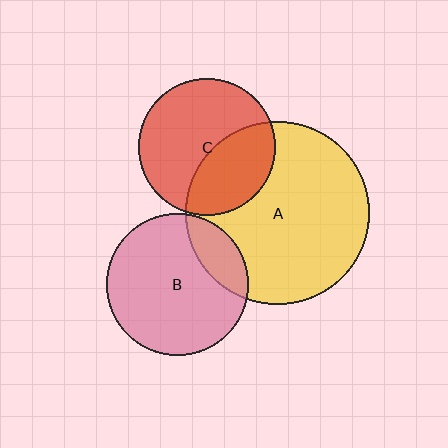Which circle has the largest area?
Circle A (yellow).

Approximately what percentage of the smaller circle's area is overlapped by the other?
Approximately 40%.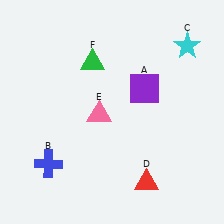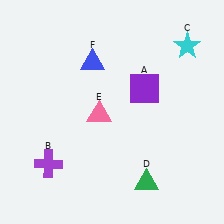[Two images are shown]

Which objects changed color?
B changed from blue to purple. D changed from red to green. F changed from green to blue.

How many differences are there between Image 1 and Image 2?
There are 3 differences between the two images.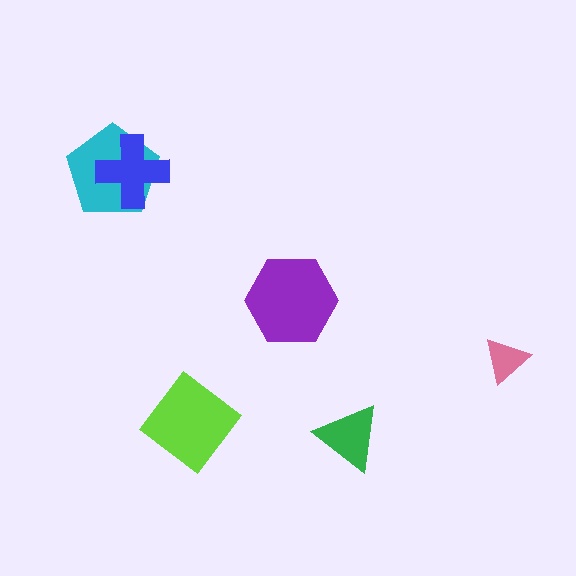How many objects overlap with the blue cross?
1 object overlaps with the blue cross.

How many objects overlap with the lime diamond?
0 objects overlap with the lime diamond.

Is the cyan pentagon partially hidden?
Yes, it is partially covered by another shape.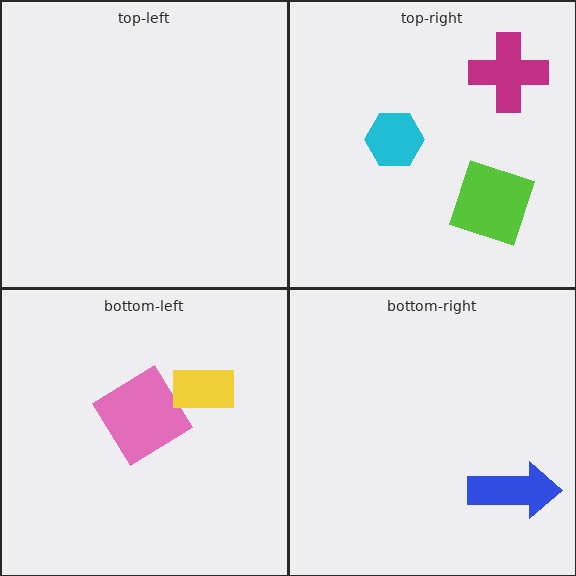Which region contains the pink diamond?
The bottom-left region.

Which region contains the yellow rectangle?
The bottom-left region.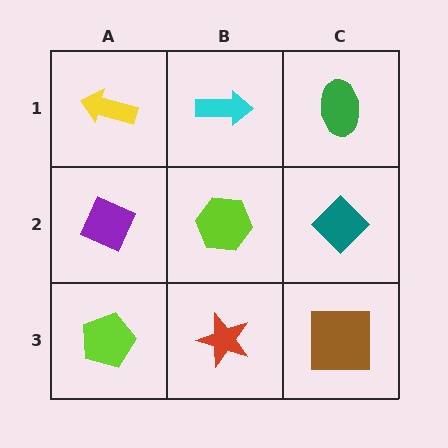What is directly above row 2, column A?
A yellow arrow.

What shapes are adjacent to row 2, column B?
A cyan arrow (row 1, column B), a red star (row 3, column B), a purple diamond (row 2, column A), a teal diamond (row 2, column C).